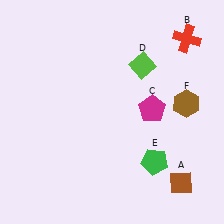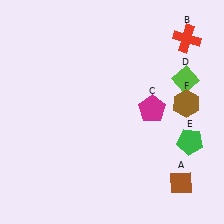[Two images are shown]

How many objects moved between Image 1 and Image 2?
2 objects moved between the two images.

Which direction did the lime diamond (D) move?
The lime diamond (D) moved right.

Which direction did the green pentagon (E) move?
The green pentagon (E) moved right.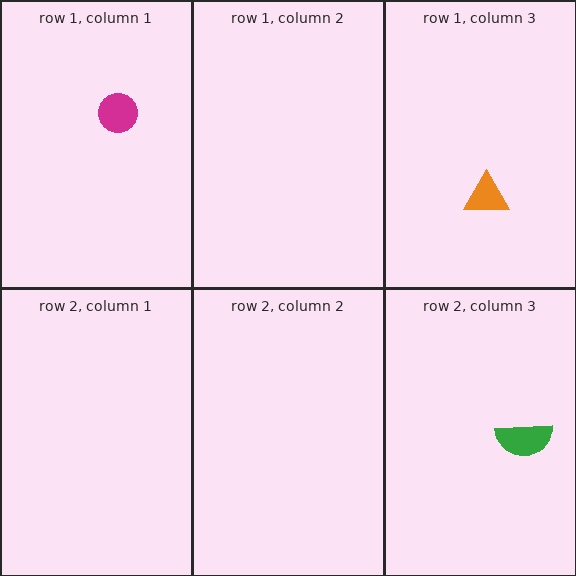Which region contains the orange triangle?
The row 1, column 3 region.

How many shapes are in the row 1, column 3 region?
1.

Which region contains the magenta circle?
The row 1, column 1 region.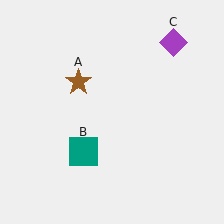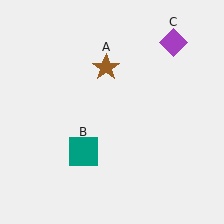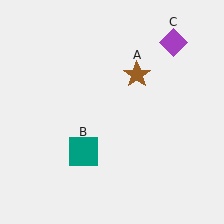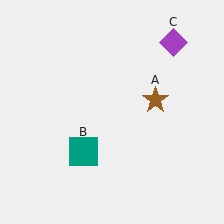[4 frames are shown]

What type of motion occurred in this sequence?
The brown star (object A) rotated clockwise around the center of the scene.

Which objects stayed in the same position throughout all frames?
Teal square (object B) and purple diamond (object C) remained stationary.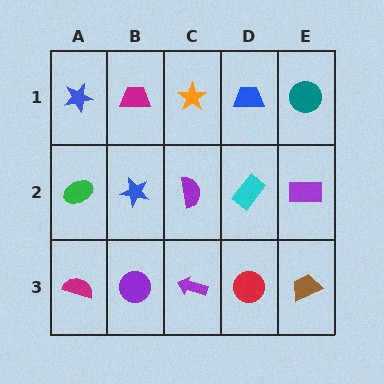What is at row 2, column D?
A cyan rectangle.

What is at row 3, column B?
A purple circle.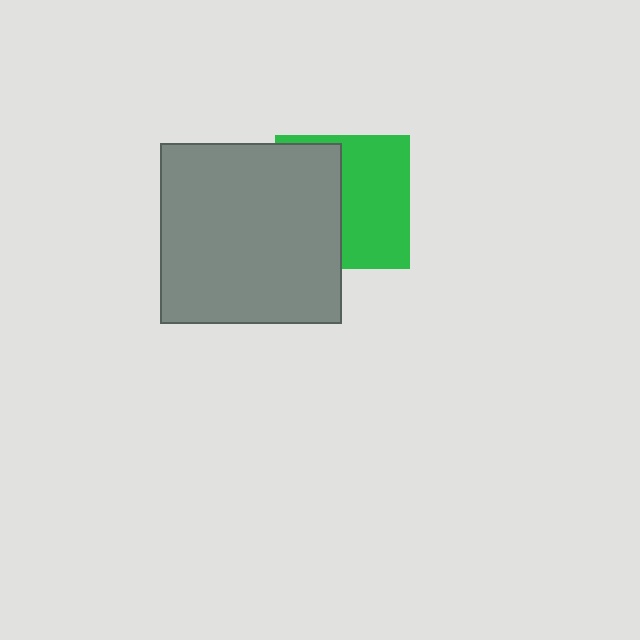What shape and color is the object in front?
The object in front is a gray square.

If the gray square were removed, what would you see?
You would see the complete green square.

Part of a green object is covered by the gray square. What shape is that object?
It is a square.